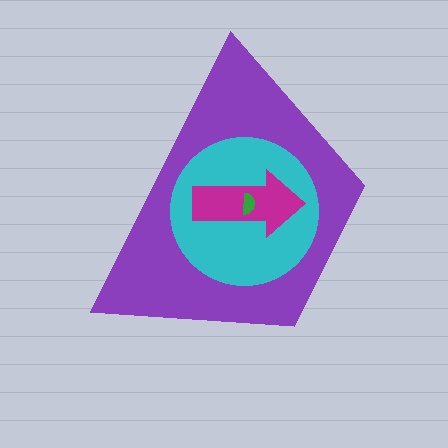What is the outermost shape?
The purple trapezoid.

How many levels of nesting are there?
4.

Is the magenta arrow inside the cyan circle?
Yes.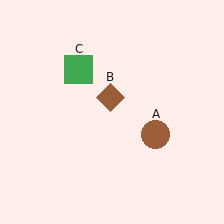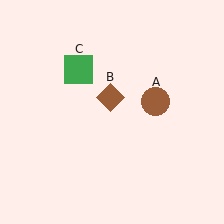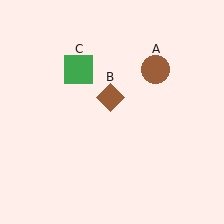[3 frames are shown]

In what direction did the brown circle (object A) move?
The brown circle (object A) moved up.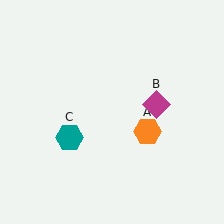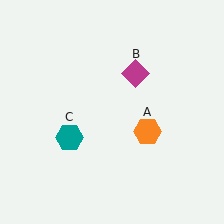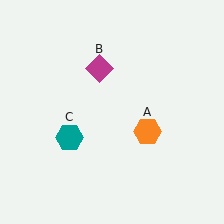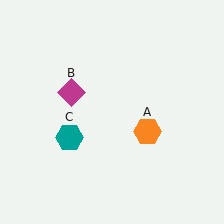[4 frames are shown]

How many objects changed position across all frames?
1 object changed position: magenta diamond (object B).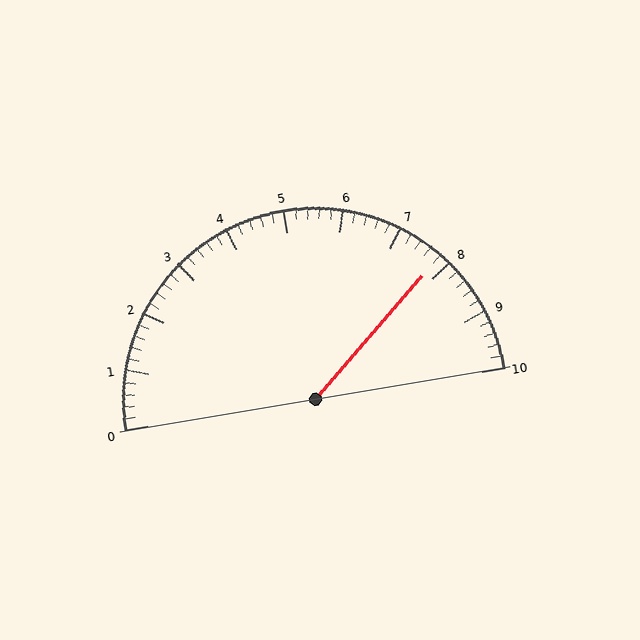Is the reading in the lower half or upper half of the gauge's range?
The reading is in the upper half of the range (0 to 10).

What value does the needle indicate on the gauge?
The needle indicates approximately 7.8.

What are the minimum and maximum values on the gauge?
The gauge ranges from 0 to 10.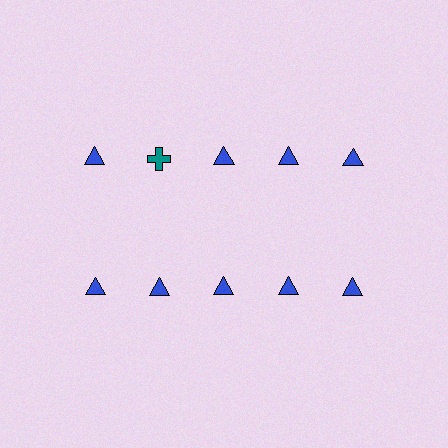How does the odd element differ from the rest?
It differs in both color (teal instead of blue) and shape (cross instead of triangle).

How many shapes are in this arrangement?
There are 10 shapes arranged in a grid pattern.